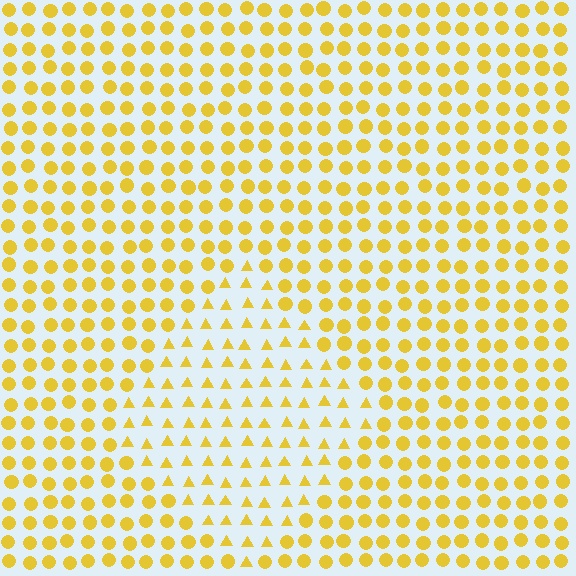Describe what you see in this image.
The image is filled with small yellow elements arranged in a uniform grid. A diamond-shaped region contains triangles, while the surrounding area contains circles. The boundary is defined purely by the change in element shape.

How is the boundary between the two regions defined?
The boundary is defined by a change in element shape: triangles inside vs. circles outside. All elements share the same color and spacing.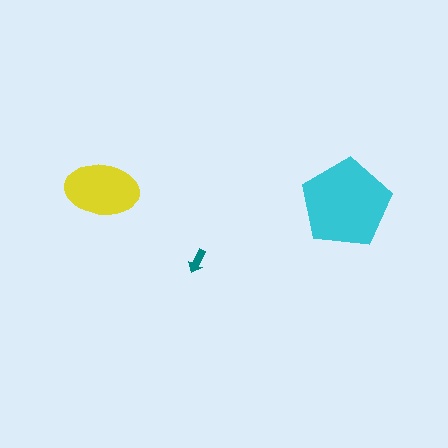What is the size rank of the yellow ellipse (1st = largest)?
2nd.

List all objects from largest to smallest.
The cyan pentagon, the yellow ellipse, the teal arrow.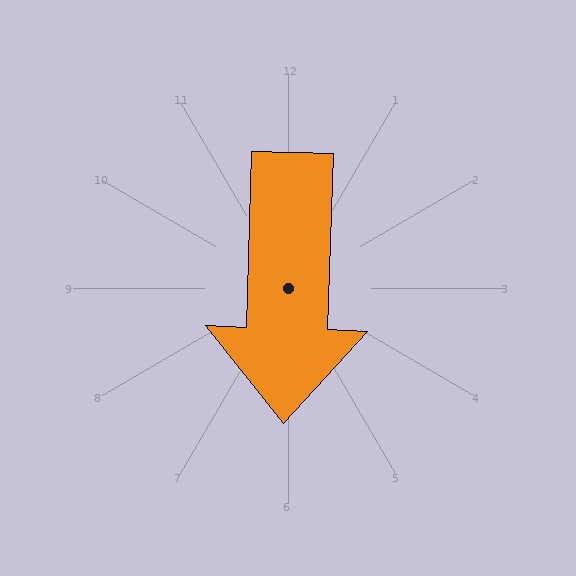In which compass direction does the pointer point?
South.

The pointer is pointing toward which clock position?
Roughly 6 o'clock.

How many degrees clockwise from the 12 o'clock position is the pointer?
Approximately 182 degrees.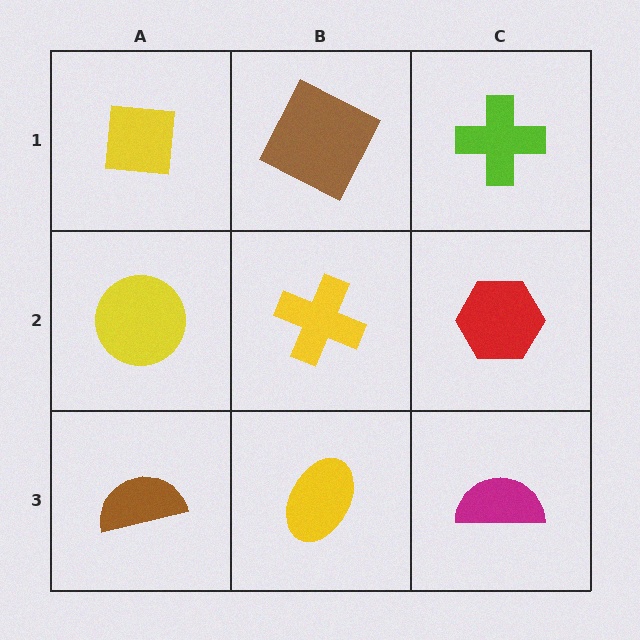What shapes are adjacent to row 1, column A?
A yellow circle (row 2, column A), a brown square (row 1, column B).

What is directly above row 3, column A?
A yellow circle.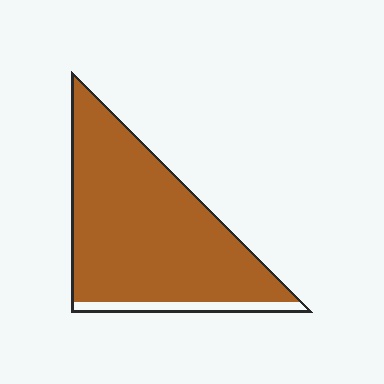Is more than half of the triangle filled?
Yes.